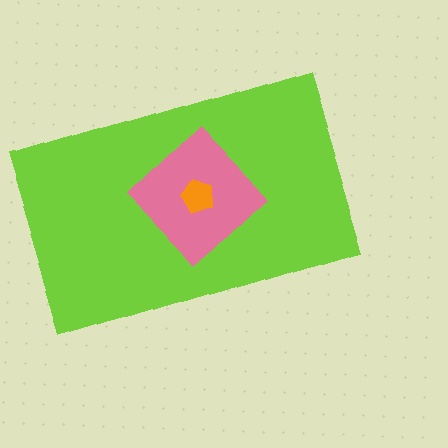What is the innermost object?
The orange pentagon.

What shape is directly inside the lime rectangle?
The pink diamond.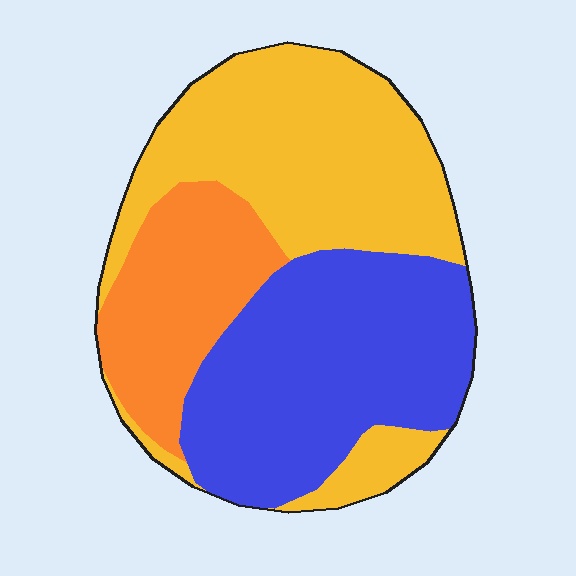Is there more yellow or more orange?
Yellow.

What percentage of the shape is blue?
Blue covers 39% of the shape.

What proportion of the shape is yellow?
Yellow takes up about two fifths (2/5) of the shape.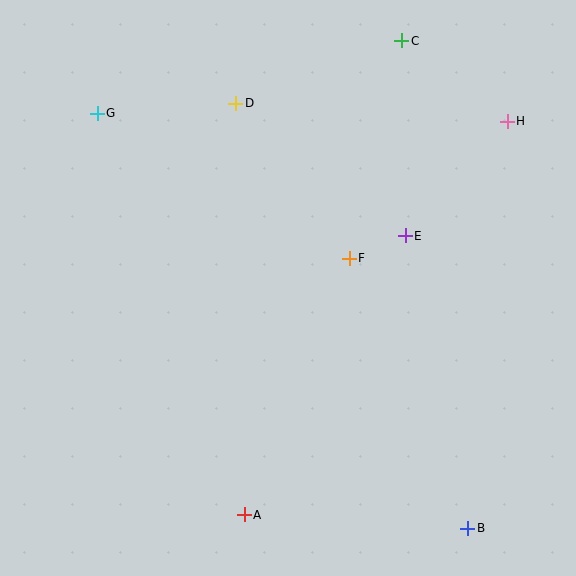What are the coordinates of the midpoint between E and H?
The midpoint between E and H is at (456, 179).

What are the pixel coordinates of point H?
Point H is at (507, 121).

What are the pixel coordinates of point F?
Point F is at (349, 258).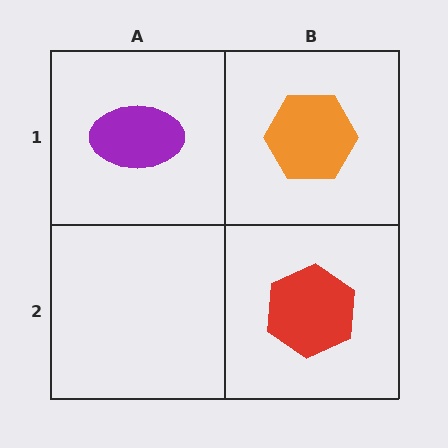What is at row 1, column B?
An orange hexagon.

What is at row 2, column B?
A red hexagon.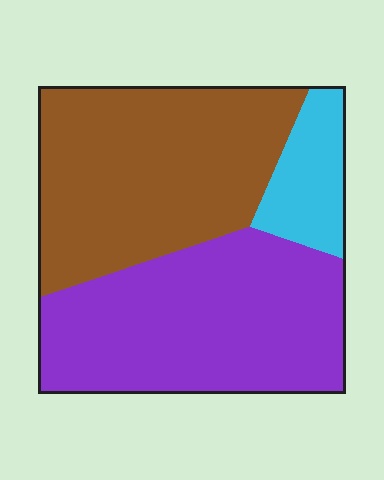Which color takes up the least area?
Cyan, at roughly 10%.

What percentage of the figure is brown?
Brown takes up between a quarter and a half of the figure.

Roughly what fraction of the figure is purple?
Purple covers about 45% of the figure.